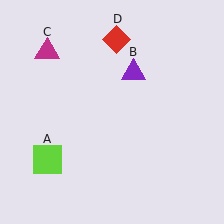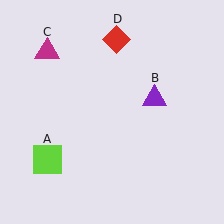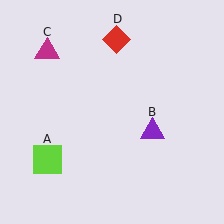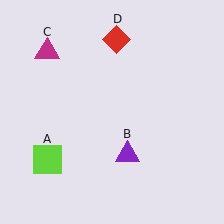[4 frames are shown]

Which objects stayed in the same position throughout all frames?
Lime square (object A) and magenta triangle (object C) and red diamond (object D) remained stationary.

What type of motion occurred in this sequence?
The purple triangle (object B) rotated clockwise around the center of the scene.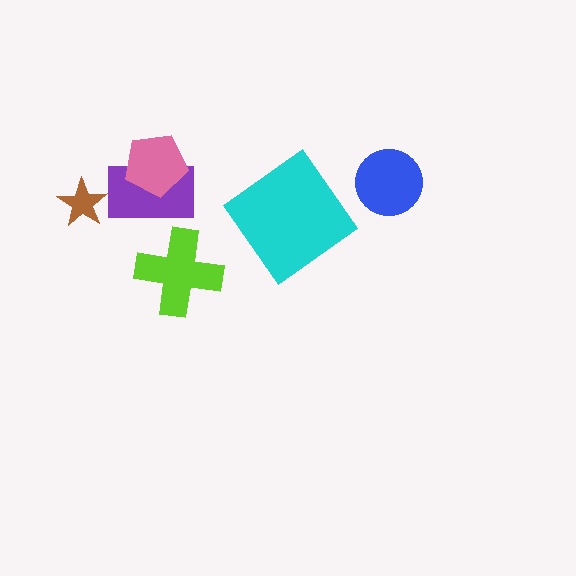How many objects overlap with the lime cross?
0 objects overlap with the lime cross.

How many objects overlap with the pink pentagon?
1 object overlaps with the pink pentagon.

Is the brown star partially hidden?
No, no other shape covers it.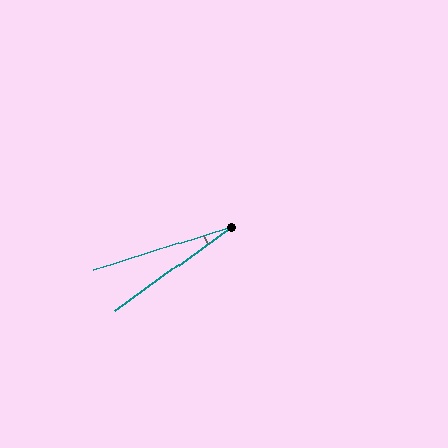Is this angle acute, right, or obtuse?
It is acute.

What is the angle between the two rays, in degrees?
Approximately 19 degrees.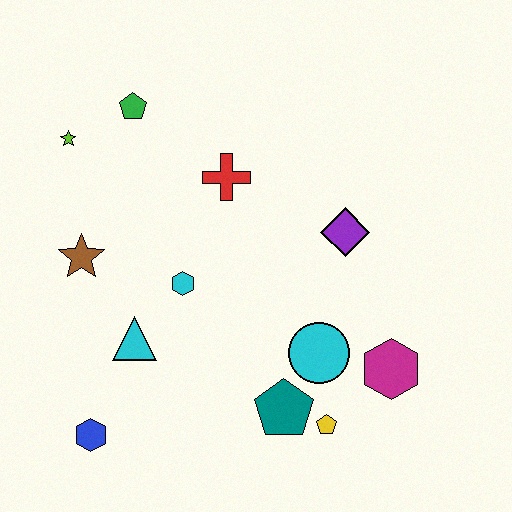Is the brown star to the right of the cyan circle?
No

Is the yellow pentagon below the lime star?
Yes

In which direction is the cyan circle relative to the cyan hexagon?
The cyan circle is to the right of the cyan hexagon.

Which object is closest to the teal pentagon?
The yellow pentagon is closest to the teal pentagon.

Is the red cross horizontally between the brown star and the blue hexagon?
No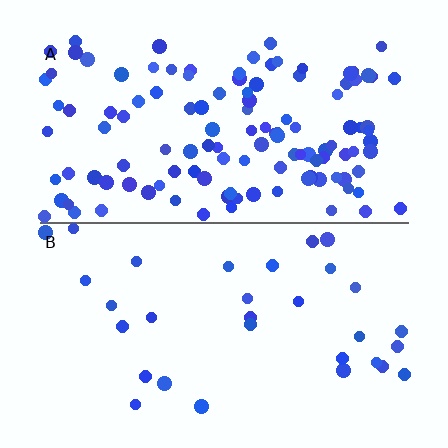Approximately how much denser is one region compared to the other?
Approximately 3.8× — region A over region B.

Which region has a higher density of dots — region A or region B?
A (the top).